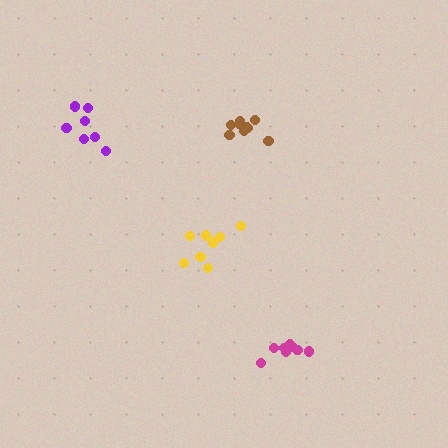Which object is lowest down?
The magenta cluster is bottommost.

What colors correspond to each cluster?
The clusters are colored: magenta, purple, brown, yellow.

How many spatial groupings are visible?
There are 4 spatial groupings.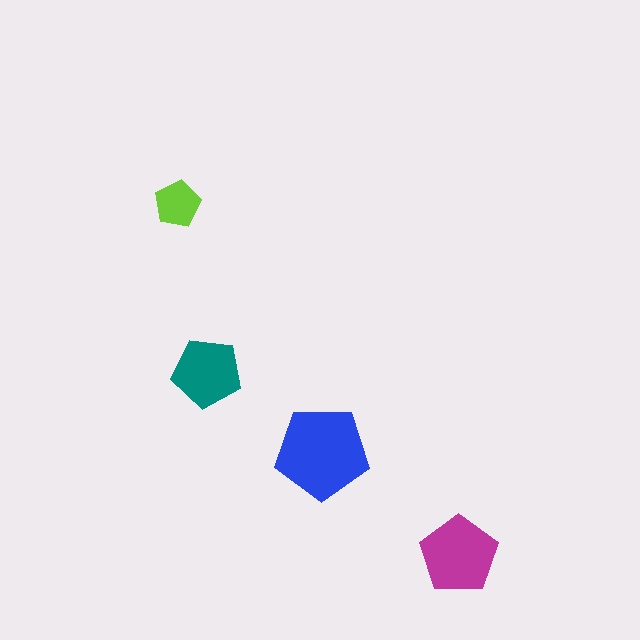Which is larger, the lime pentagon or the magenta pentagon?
The magenta one.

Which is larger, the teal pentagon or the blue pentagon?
The blue one.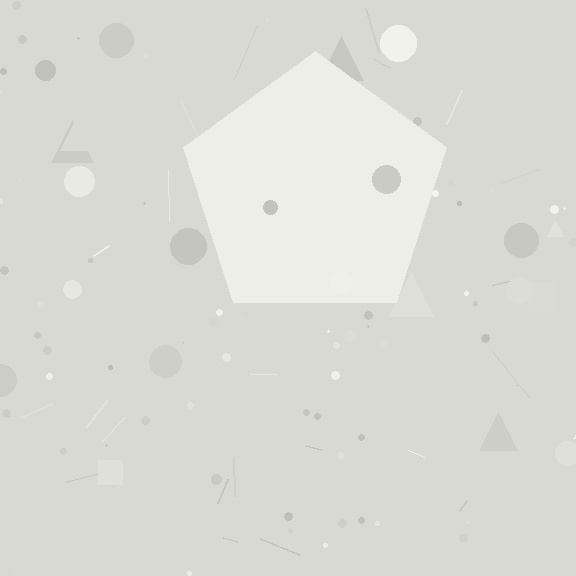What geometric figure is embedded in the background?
A pentagon is embedded in the background.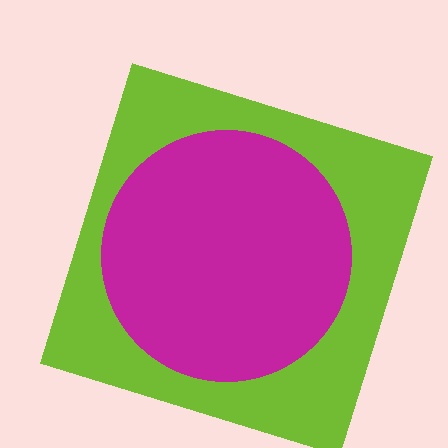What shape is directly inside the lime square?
The magenta circle.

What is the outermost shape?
The lime square.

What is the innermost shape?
The magenta circle.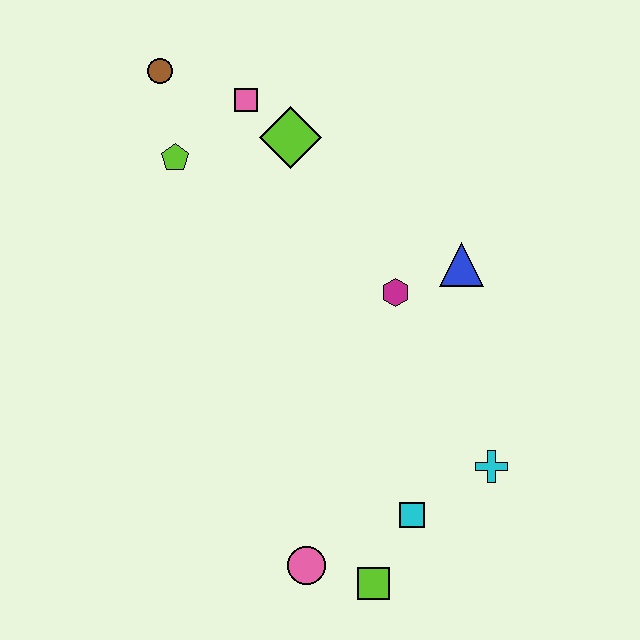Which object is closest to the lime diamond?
The pink square is closest to the lime diamond.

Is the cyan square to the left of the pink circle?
No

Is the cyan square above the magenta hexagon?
No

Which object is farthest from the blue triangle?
The brown circle is farthest from the blue triangle.